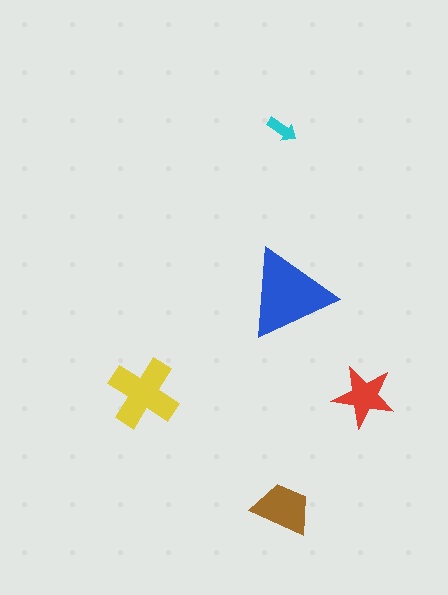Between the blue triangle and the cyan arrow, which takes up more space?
The blue triangle.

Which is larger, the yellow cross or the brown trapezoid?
The yellow cross.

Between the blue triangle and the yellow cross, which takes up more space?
The blue triangle.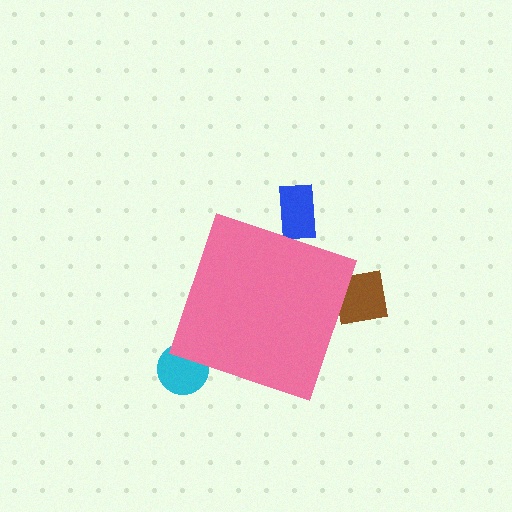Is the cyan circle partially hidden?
Yes, the cyan circle is partially hidden behind the pink diamond.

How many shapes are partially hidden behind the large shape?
3 shapes are partially hidden.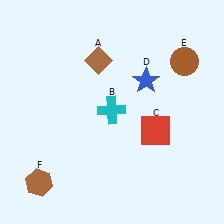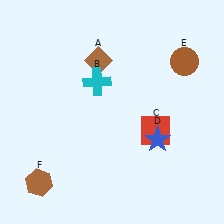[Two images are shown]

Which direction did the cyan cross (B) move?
The cyan cross (B) moved up.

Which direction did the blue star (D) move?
The blue star (D) moved down.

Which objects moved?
The objects that moved are: the cyan cross (B), the blue star (D).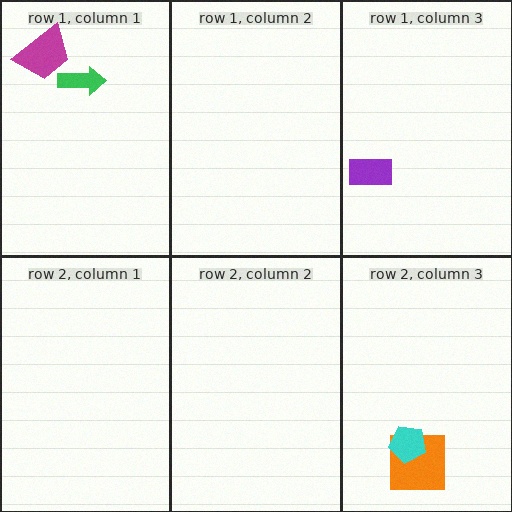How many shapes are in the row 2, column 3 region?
2.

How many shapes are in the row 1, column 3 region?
1.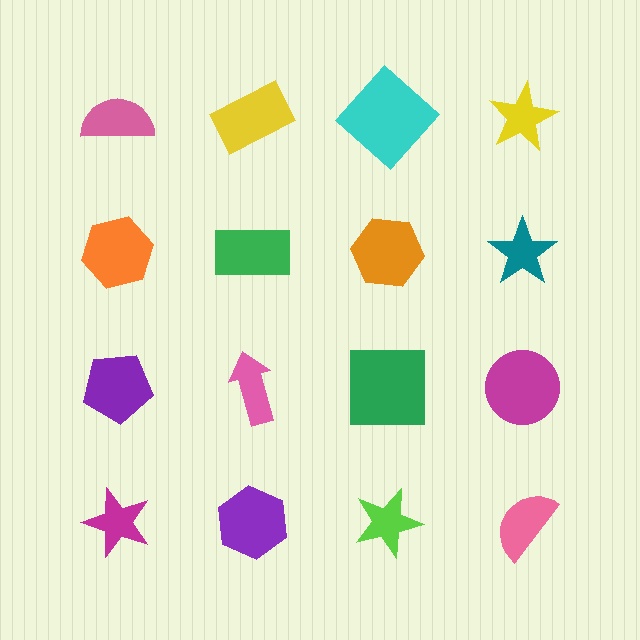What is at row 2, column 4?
A teal star.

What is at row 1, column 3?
A cyan diamond.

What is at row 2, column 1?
An orange hexagon.